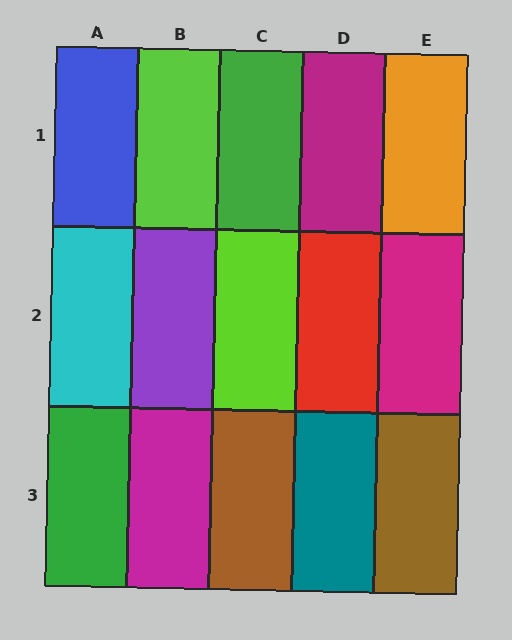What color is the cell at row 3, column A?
Green.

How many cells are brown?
2 cells are brown.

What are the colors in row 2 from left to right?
Cyan, purple, lime, red, magenta.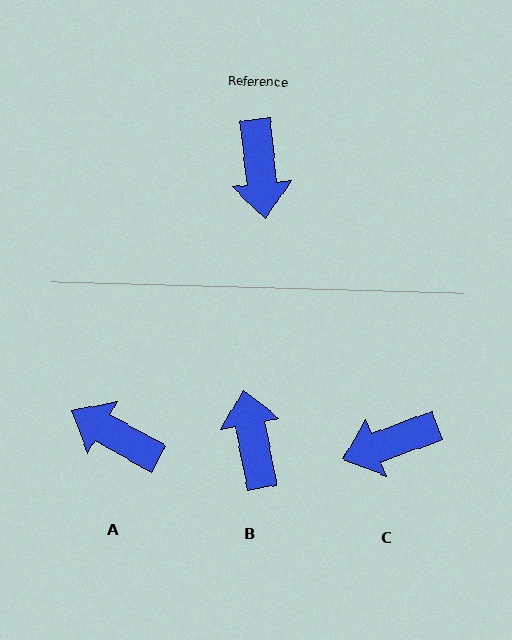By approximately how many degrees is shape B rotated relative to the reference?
Approximately 175 degrees clockwise.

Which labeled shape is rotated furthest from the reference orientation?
B, about 175 degrees away.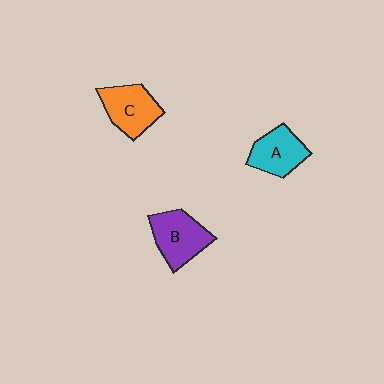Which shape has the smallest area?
Shape A (cyan).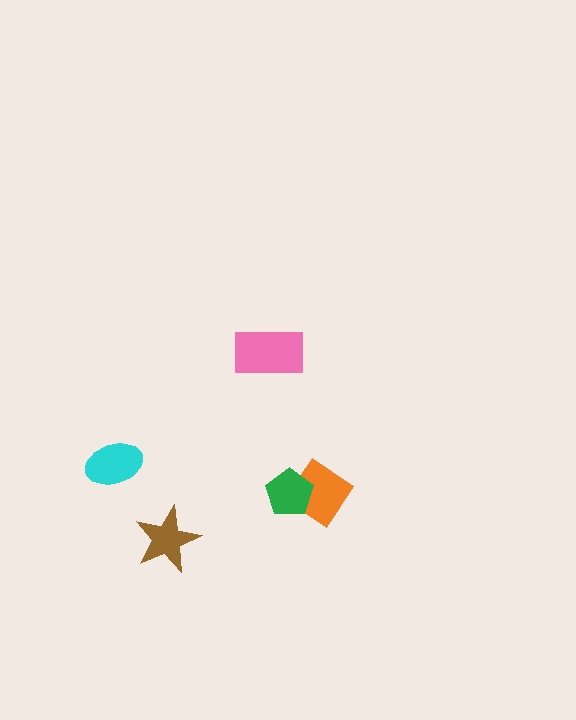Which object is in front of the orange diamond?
The green pentagon is in front of the orange diamond.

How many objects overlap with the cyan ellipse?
0 objects overlap with the cyan ellipse.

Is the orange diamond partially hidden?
Yes, it is partially covered by another shape.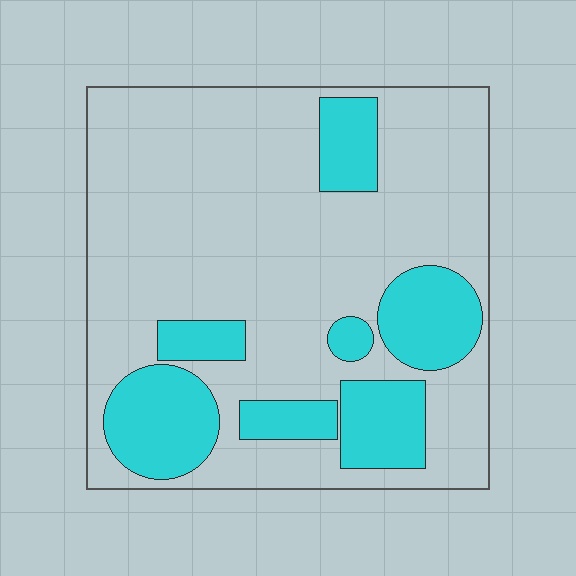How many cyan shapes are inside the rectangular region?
7.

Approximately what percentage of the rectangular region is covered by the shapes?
Approximately 25%.